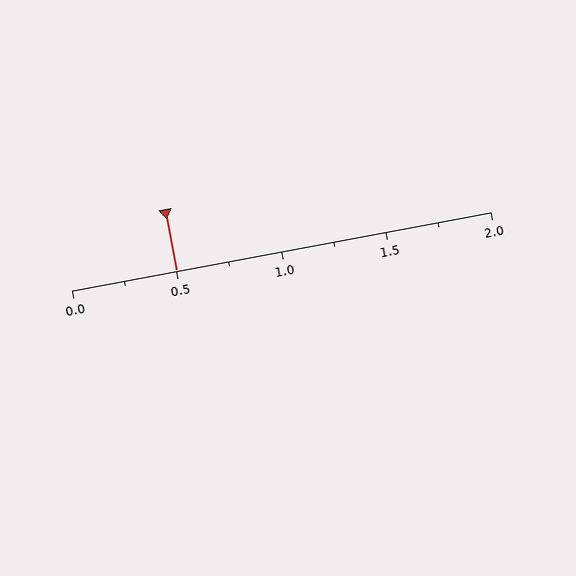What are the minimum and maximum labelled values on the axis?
The axis runs from 0.0 to 2.0.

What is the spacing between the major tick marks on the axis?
The major ticks are spaced 0.5 apart.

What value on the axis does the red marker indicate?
The marker indicates approximately 0.5.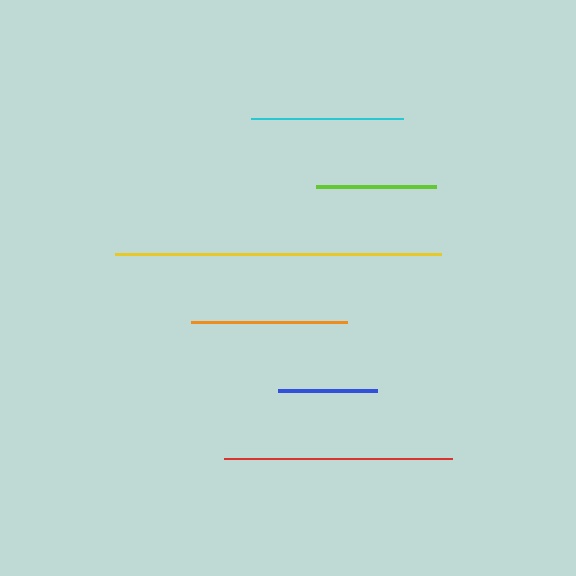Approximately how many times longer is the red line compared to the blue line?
The red line is approximately 2.3 times the length of the blue line.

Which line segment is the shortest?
The blue line is the shortest at approximately 99 pixels.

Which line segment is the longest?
The yellow line is the longest at approximately 326 pixels.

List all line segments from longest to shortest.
From longest to shortest: yellow, red, orange, cyan, lime, blue.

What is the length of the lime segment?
The lime segment is approximately 120 pixels long.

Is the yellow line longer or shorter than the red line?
The yellow line is longer than the red line.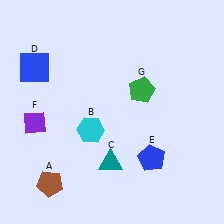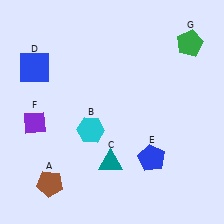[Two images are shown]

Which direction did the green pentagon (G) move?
The green pentagon (G) moved right.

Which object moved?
The green pentagon (G) moved right.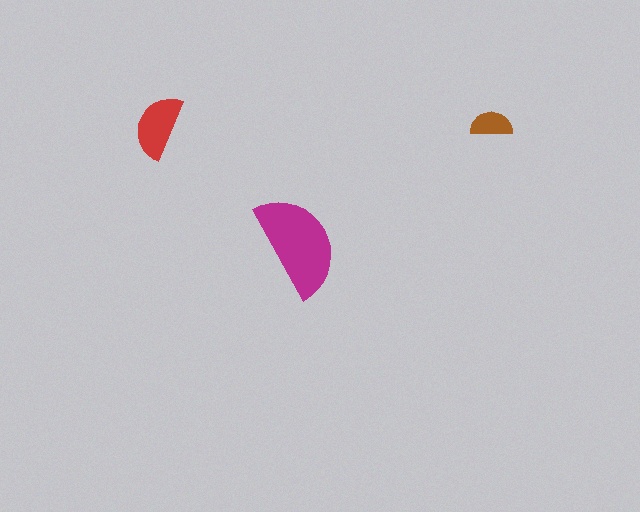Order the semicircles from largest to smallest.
the magenta one, the red one, the brown one.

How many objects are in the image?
There are 3 objects in the image.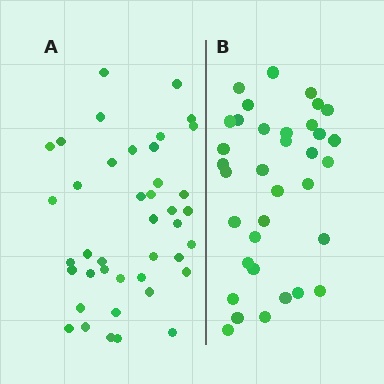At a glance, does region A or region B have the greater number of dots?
Region A (the left region) has more dots.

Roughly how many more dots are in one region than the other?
Region A has about 6 more dots than region B.